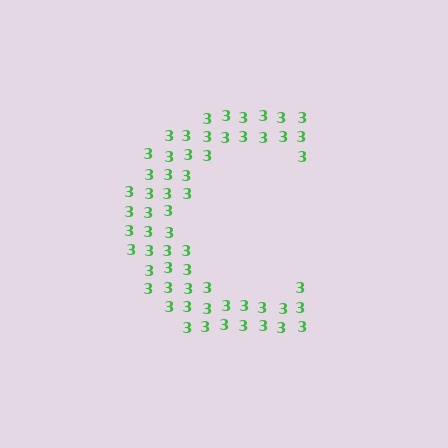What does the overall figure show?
The overall figure shows the letter C.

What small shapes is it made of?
It is made of small digit 3's.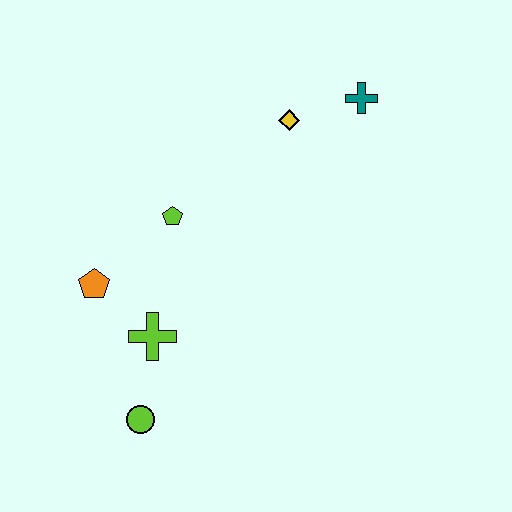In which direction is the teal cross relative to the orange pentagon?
The teal cross is to the right of the orange pentagon.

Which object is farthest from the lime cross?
The teal cross is farthest from the lime cross.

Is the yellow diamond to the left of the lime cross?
No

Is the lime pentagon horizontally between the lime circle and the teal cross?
Yes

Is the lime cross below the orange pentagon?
Yes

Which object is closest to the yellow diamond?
The teal cross is closest to the yellow diamond.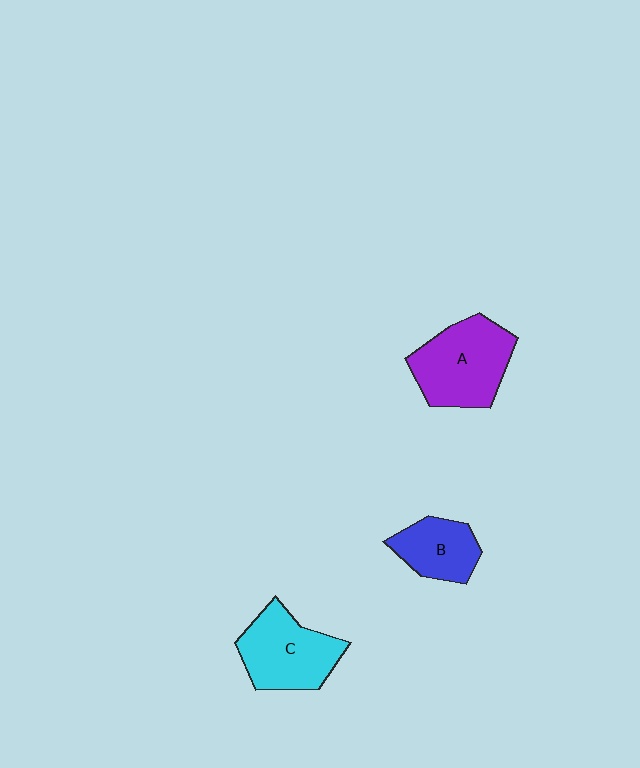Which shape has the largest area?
Shape A (purple).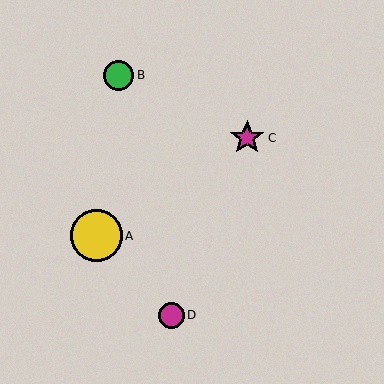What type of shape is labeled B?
Shape B is a green circle.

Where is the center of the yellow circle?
The center of the yellow circle is at (96, 236).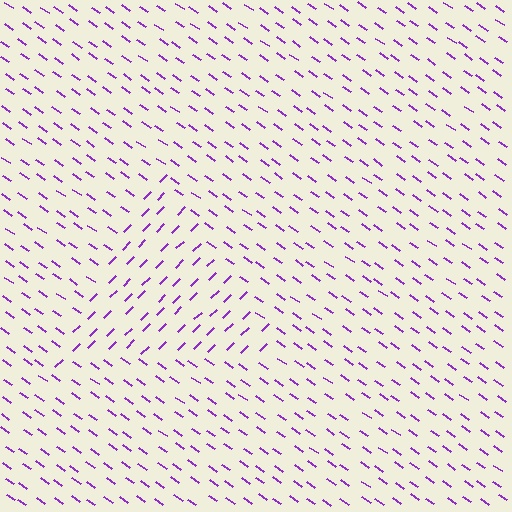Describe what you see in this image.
The image is filled with small purple line segments. A triangle region in the image has lines oriented differently from the surrounding lines, creating a visible texture boundary.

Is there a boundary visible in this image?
Yes, there is a texture boundary formed by a change in line orientation.